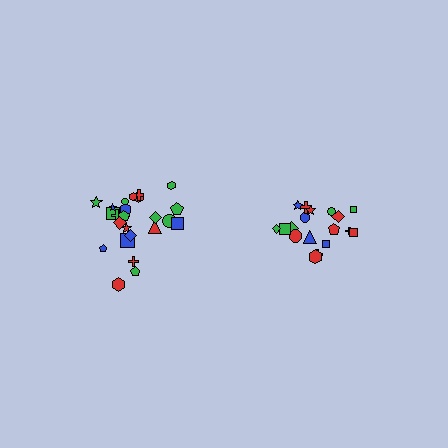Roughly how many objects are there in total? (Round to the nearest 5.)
Roughly 45 objects in total.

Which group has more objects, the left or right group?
The left group.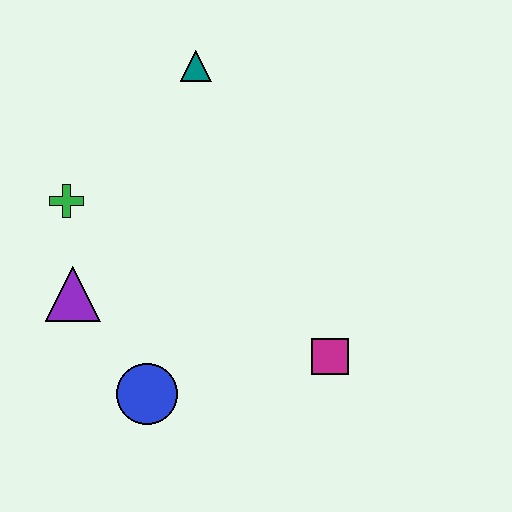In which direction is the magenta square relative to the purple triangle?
The magenta square is to the right of the purple triangle.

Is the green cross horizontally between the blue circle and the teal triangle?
No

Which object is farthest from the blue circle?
The teal triangle is farthest from the blue circle.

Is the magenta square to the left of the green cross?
No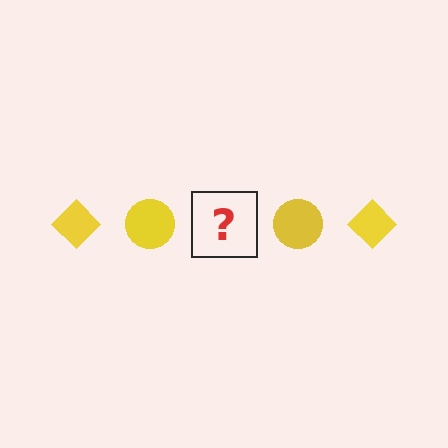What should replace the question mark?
The question mark should be replaced with a yellow diamond.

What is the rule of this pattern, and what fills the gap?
The rule is that the pattern cycles through diamond, circle shapes in yellow. The gap should be filled with a yellow diamond.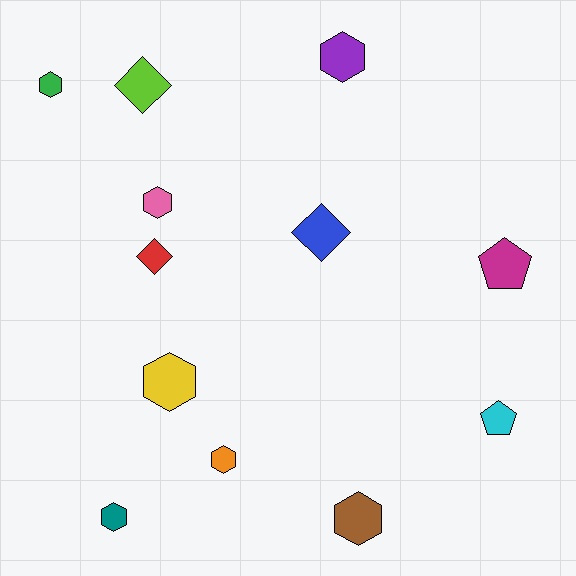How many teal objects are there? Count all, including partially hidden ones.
There is 1 teal object.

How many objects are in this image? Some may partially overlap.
There are 12 objects.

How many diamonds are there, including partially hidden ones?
There are 3 diamonds.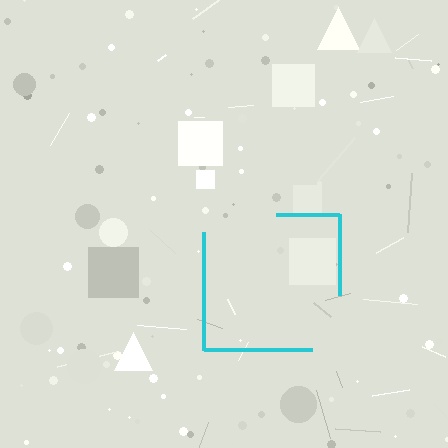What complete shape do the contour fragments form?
The contour fragments form a square.